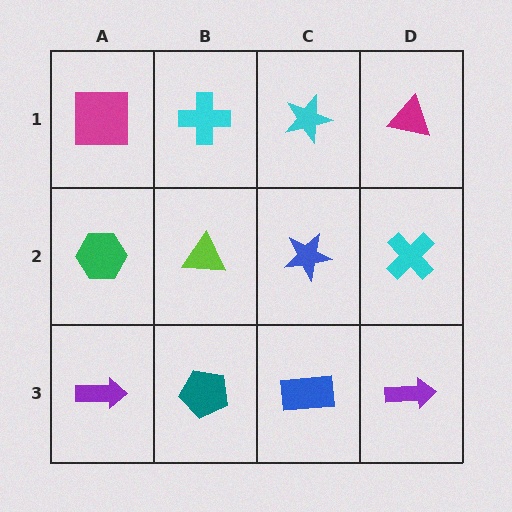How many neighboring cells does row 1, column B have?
3.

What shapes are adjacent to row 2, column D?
A magenta triangle (row 1, column D), a purple arrow (row 3, column D), a blue star (row 2, column C).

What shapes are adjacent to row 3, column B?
A lime triangle (row 2, column B), a purple arrow (row 3, column A), a blue rectangle (row 3, column C).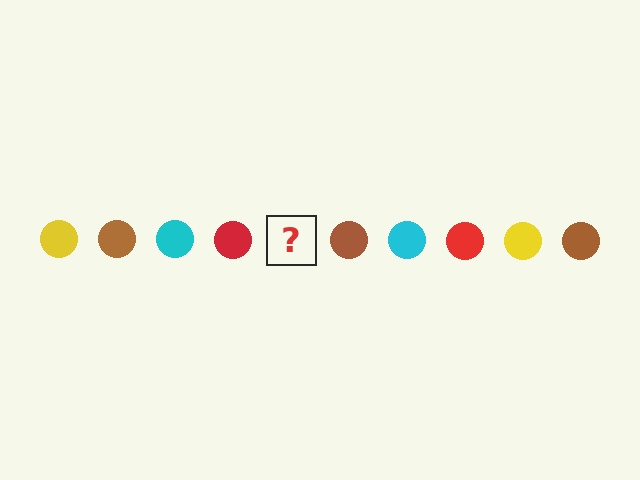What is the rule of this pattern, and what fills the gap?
The rule is that the pattern cycles through yellow, brown, cyan, red circles. The gap should be filled with a yellow circle.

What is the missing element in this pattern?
The missing element is a yellow circle.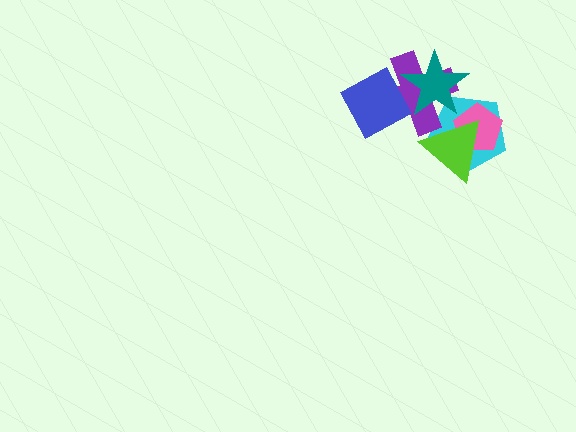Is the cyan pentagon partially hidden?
Yes, it is partially covered by another shape.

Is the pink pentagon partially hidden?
Yes, it is partially covered by another shape.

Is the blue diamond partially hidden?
Yes, it is partially covered by another shape.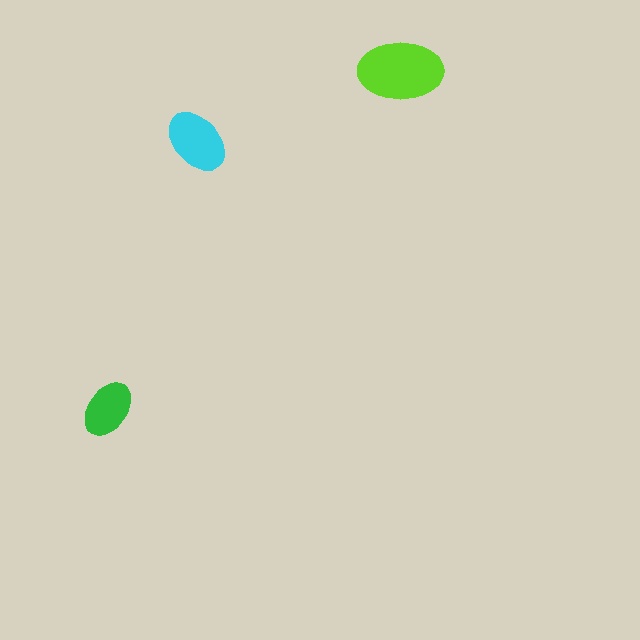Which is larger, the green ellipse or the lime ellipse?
The lime one.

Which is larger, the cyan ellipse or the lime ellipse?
The lime one.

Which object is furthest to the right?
The lime ellipse is rightmost.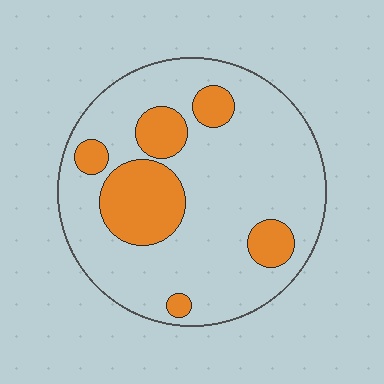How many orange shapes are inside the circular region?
6.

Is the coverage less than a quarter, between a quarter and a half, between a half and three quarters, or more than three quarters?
Less than a quarter.